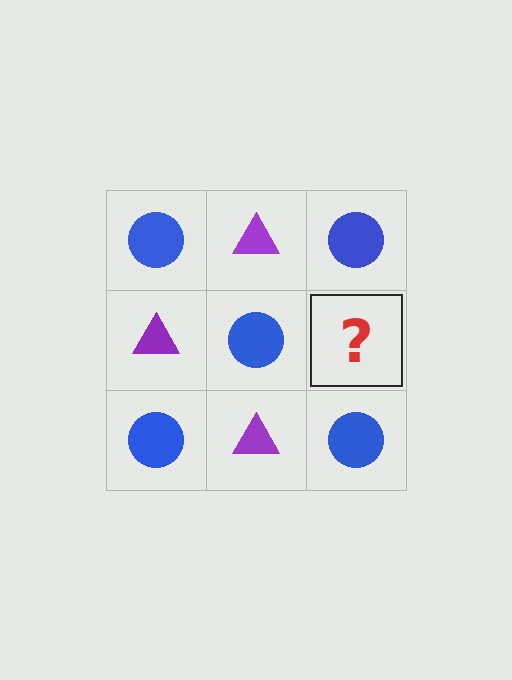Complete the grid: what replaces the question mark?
The question mark should be replaced with a purple triangle.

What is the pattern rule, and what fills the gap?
The rule is that it alternates blue circle and purple triangle in a checkerboard pattern. The gap should be filled with a purple triangle.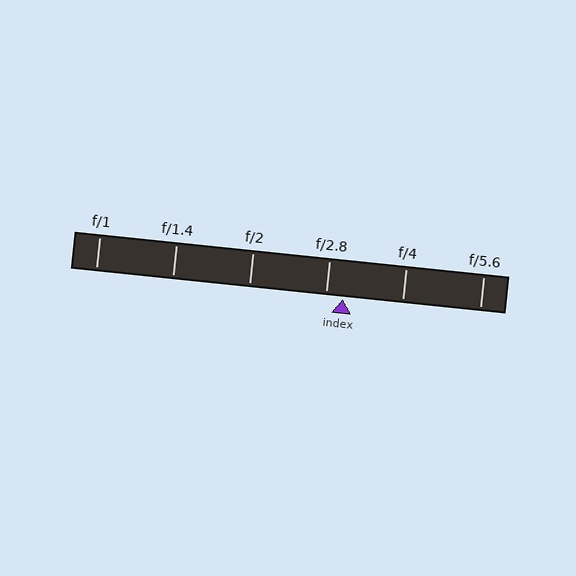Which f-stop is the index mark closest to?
The index mark is closest to f/2.8.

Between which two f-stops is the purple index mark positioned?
The index mark is between f/2.8 and f/4.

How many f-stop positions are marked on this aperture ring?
There are 6 f-stop positions marked.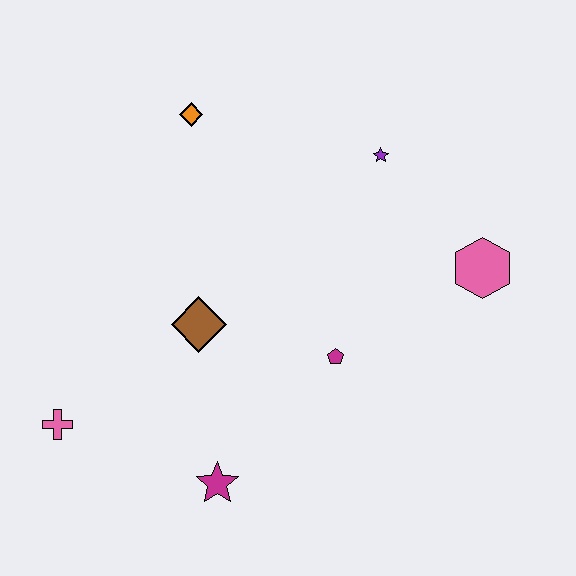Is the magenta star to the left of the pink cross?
No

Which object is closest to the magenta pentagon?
The brown diamond is closest to the magenta pentagon.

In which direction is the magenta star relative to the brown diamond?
The magenta star is below the brown diamond.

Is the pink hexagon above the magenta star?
Yes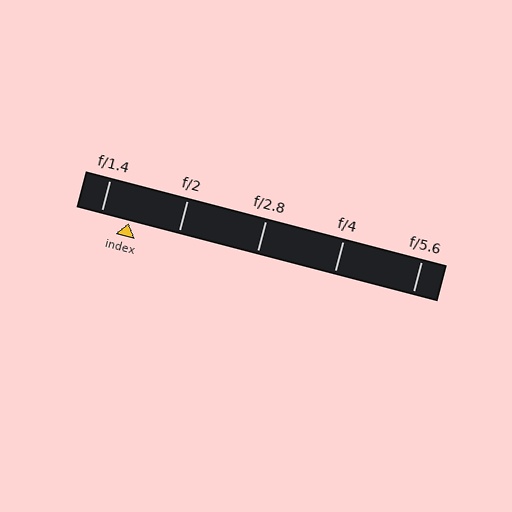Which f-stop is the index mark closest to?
The index mark is closest to f/1.4.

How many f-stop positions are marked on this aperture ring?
There are 5 f-stop positions marked.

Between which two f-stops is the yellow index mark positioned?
The index mark is between f/1.4 and f/2.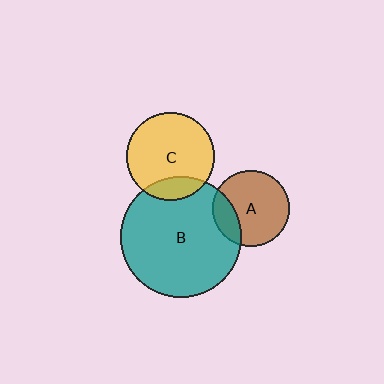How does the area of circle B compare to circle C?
Approximately 1.9 times.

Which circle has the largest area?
Circle B (teal).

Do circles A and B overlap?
Yes.